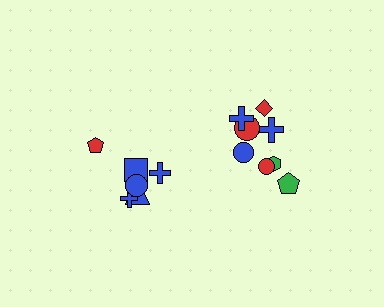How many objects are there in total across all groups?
There are 14 objects.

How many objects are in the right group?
There are 8 objects.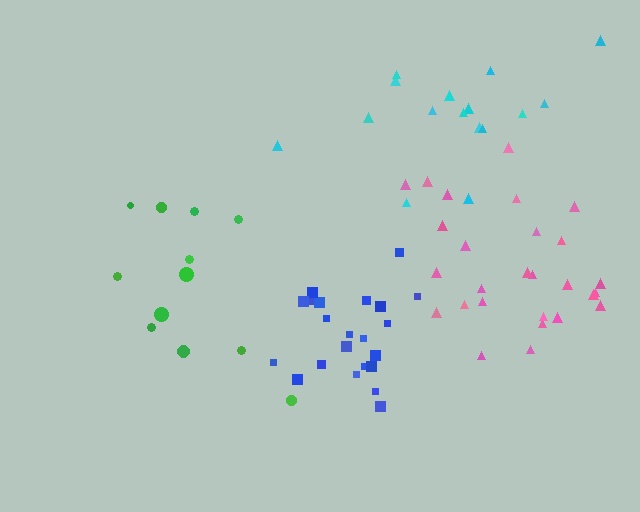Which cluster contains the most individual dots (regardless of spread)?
Pink (27).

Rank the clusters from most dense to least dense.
blue, pink, cyan, green.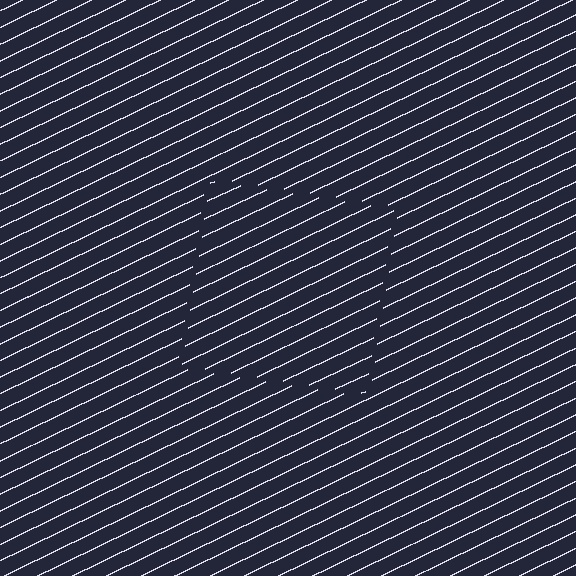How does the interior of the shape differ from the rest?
The interior of the shape contains the same grating, shifted by half a period — the contour is defined by the phase discontinuity where line-ends from the inner and outer gratings abut.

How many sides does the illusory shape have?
4 sides — the line-ends trace a square.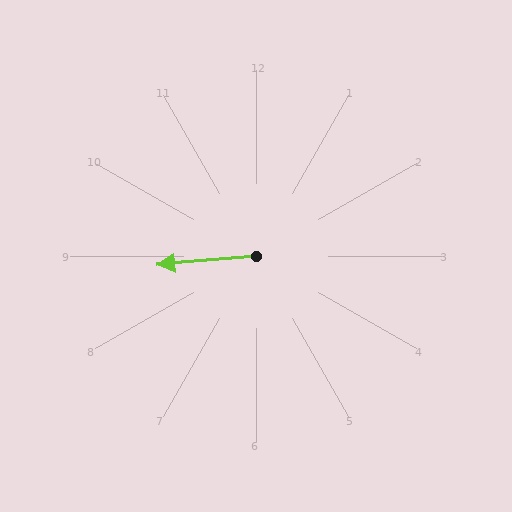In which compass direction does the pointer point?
West.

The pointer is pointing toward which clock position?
Roughly 9 o'clock.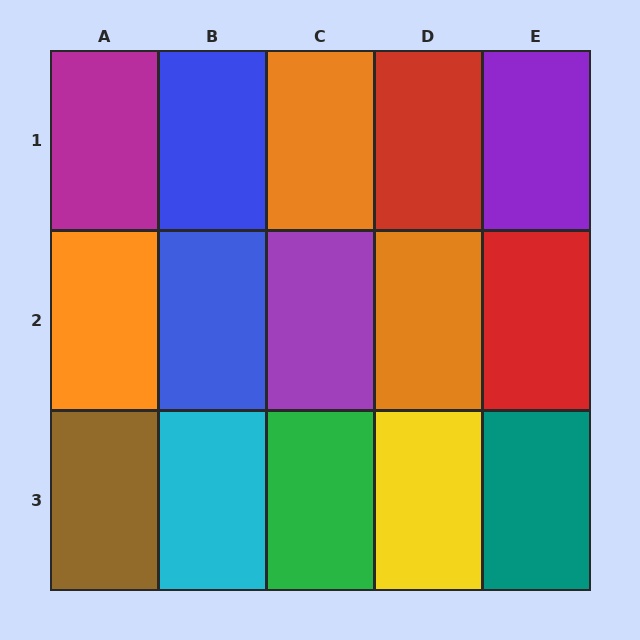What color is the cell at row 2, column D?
Orange.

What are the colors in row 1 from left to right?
Magenta, blue, orange, red, purple.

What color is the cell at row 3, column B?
Cyan.